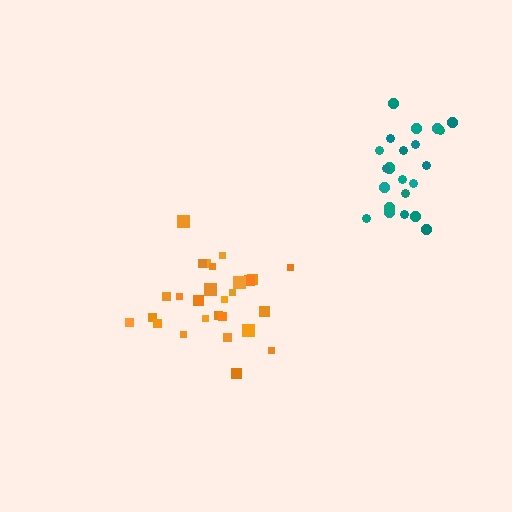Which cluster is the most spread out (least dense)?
Orange.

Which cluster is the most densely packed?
Teal.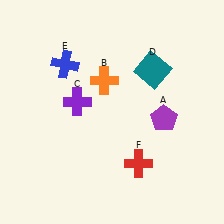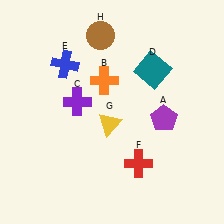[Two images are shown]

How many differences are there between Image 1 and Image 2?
There are 2 differences between the two images.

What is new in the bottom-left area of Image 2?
A yellow triangle (G) was added in the bottom-left area of Image 2.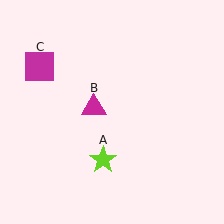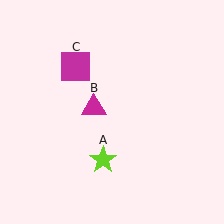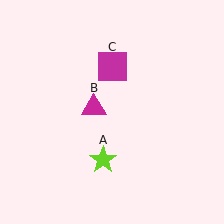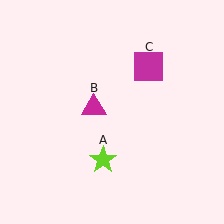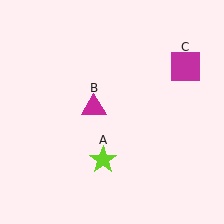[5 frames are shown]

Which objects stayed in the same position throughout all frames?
Lime star (object A) and magenta triangle (object B) remained stationary.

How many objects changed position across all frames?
1 object changed position: magenta square (object C).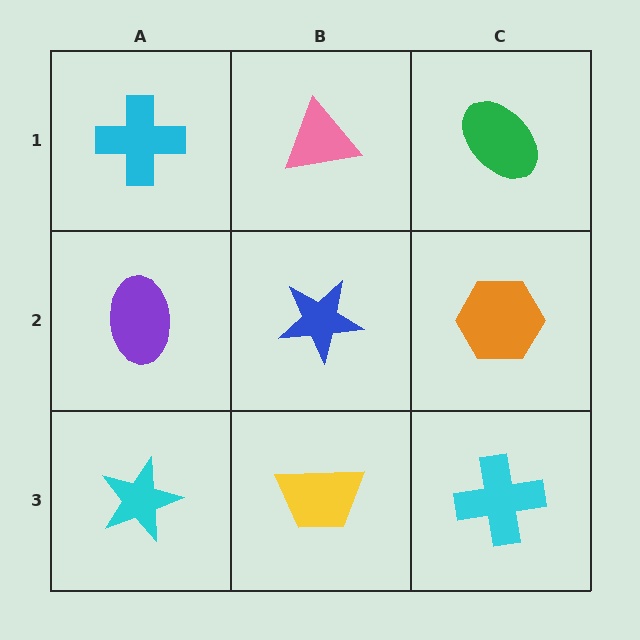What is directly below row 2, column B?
A yellow trapezoid.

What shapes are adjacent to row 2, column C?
A green ellipse (row 1, column C), a cyan cross (row 3, column C), a blue star (row 2, column B).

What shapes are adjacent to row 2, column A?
A cyan cross (row 1, column A), a cyan star (row 3, column A), a blue star (row 2, column B).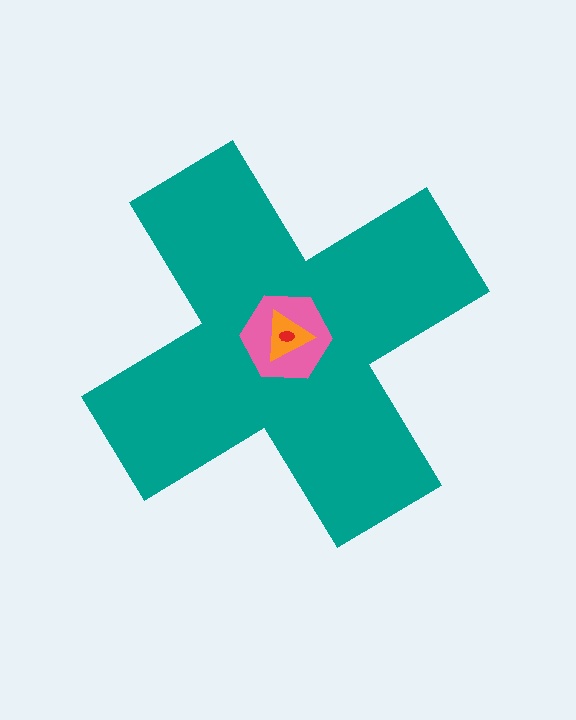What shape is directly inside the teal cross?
The pink hexagon.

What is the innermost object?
The red ellipse.